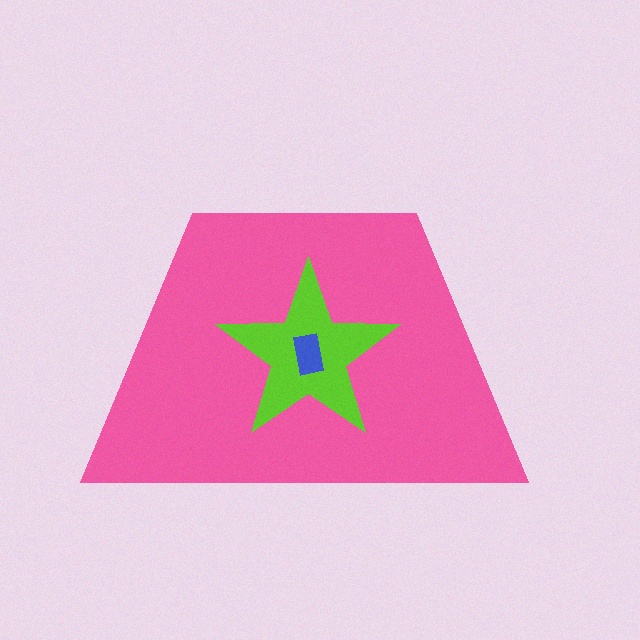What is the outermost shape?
The pink trapezoid.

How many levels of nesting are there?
3.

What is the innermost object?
The blue rectangle.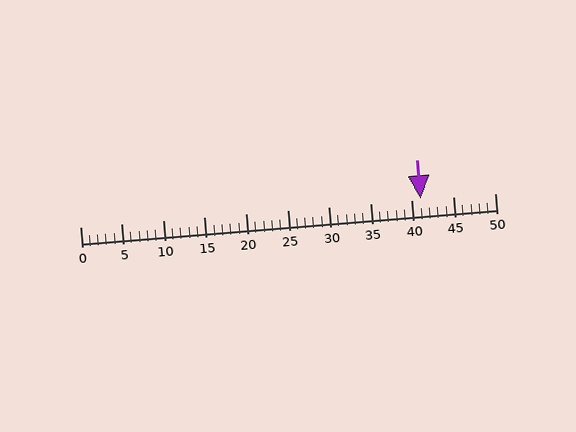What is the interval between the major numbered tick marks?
The major tick marks are spaced 5 units apart.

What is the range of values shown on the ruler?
The ruler shows values from 0 to 50.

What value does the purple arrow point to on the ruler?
The purple arrow points to approximately 41.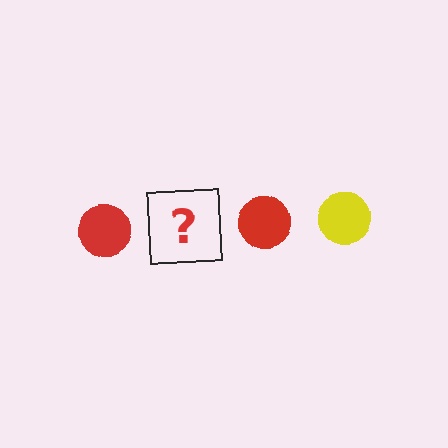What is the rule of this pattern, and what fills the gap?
The rule is that the pattern cycles through red, yellow circles. The gap should be filled with a yellow circle.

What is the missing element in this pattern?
The missing element is a yellow circle.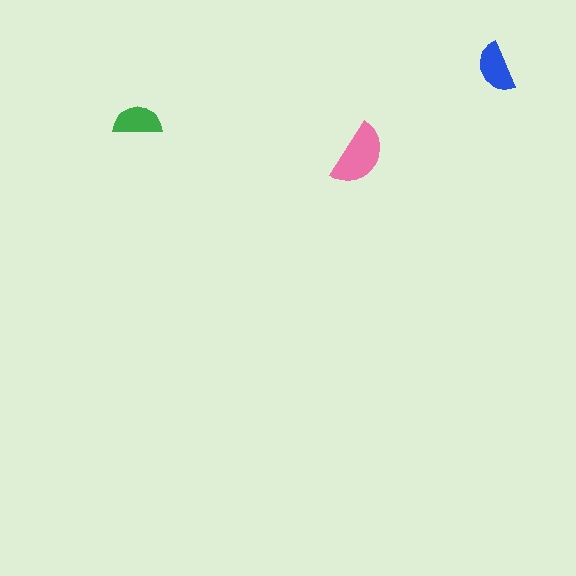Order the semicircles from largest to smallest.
the pink one, the blue one, the green one.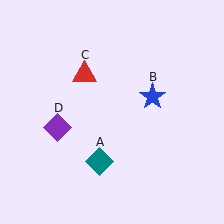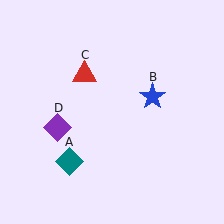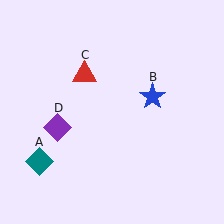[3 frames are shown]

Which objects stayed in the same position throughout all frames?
Blue star (object B) and red triangle (object C) and purple diamond (object D) remained stationary.